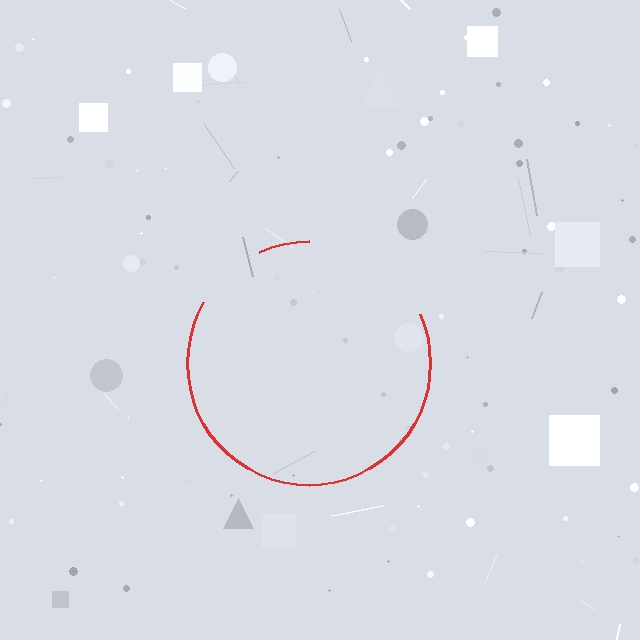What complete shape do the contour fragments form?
The contour fragments form a circle.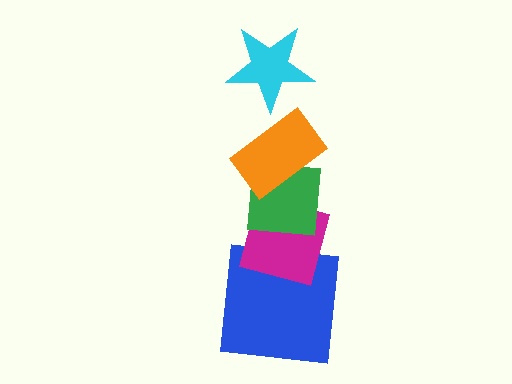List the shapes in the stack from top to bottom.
From top to bottom: the cyan star, the orange rectangle, the green square, the magenta square, the blue square.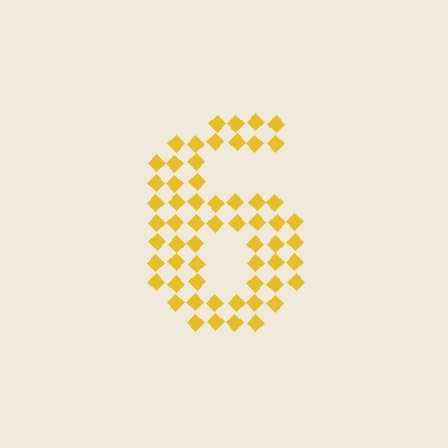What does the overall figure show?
The overall figure shows the digit 6.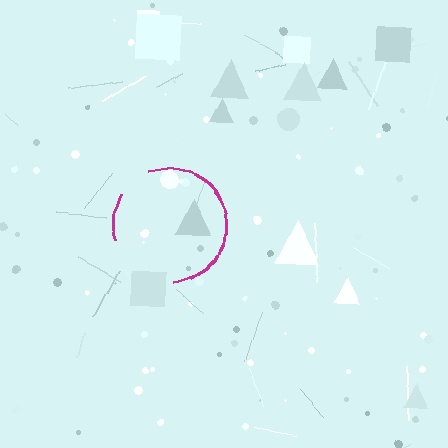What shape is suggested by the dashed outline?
The dashed outline suggests a circle.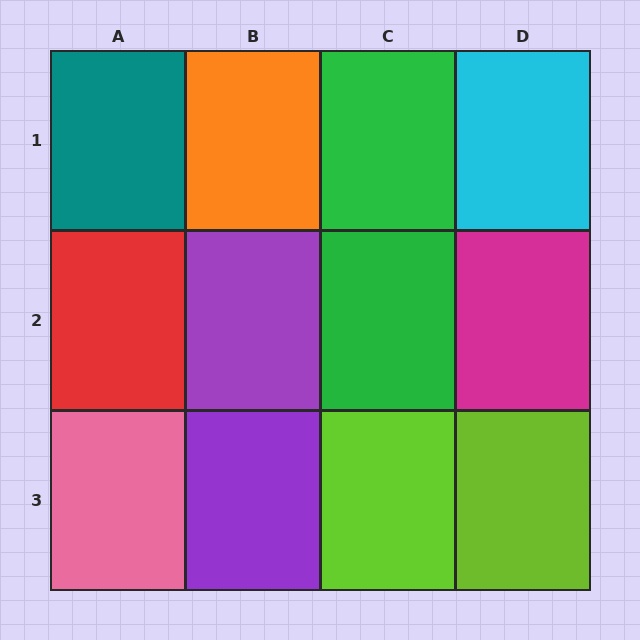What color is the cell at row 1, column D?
Cyan.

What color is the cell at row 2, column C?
Green.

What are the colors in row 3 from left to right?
Pink, purple, lime, lime.